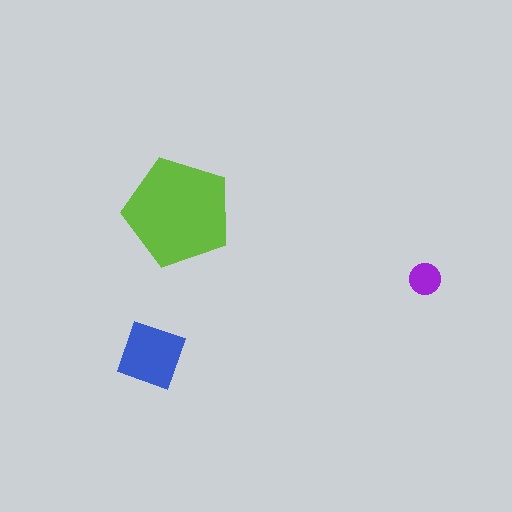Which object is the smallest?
The purple circle.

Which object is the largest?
The lime pentagon.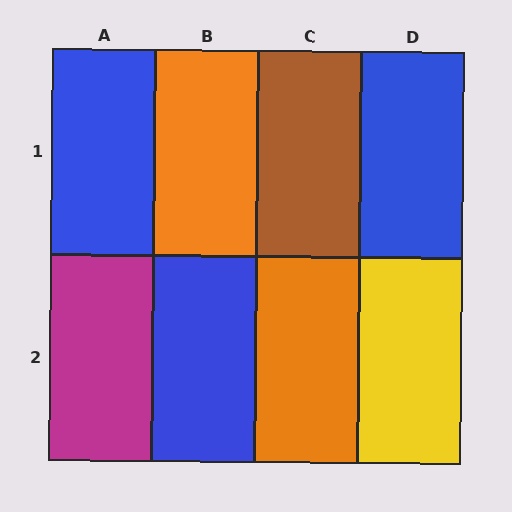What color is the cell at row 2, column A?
Magenta.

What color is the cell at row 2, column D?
Yellow.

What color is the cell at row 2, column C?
Orange.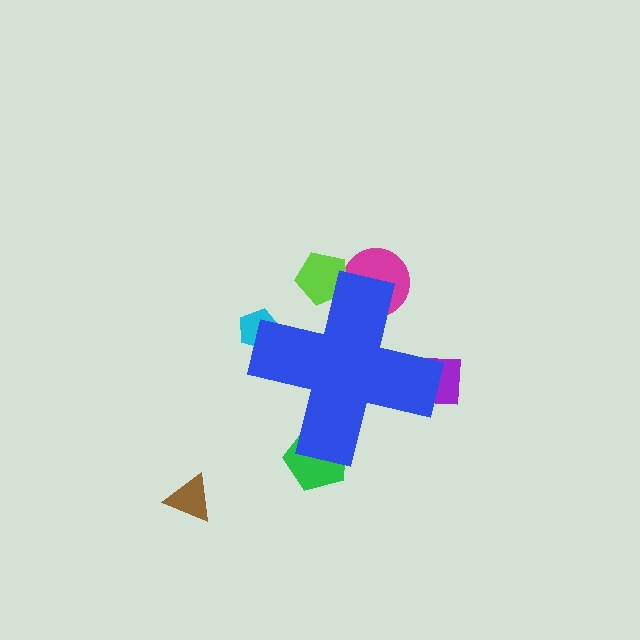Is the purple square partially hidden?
Yes, the purple square is partially hidden behind the blue cross.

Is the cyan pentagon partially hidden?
Yes, the cyan pentagon is partially hidden behind the blue cross.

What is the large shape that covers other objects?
A blue cross.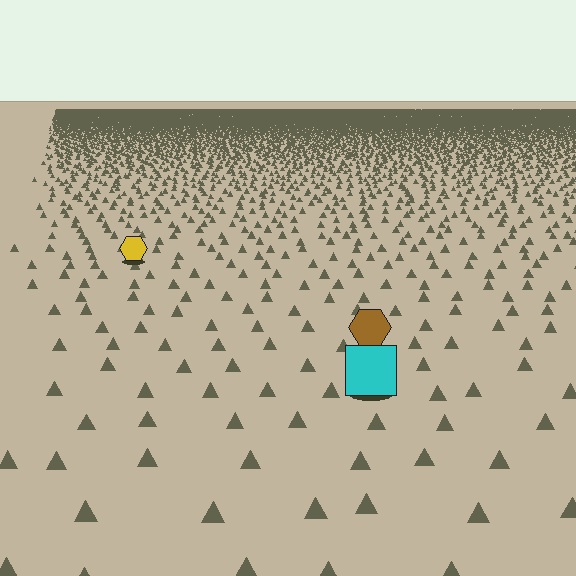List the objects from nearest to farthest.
From nearest to farthest: the cyan square, the brown hexagon, the yellow hexagon.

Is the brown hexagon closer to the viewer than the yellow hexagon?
Yes. The brown hexagon is closer — you can tell from the texture gradient: the ground texture is coarser near it.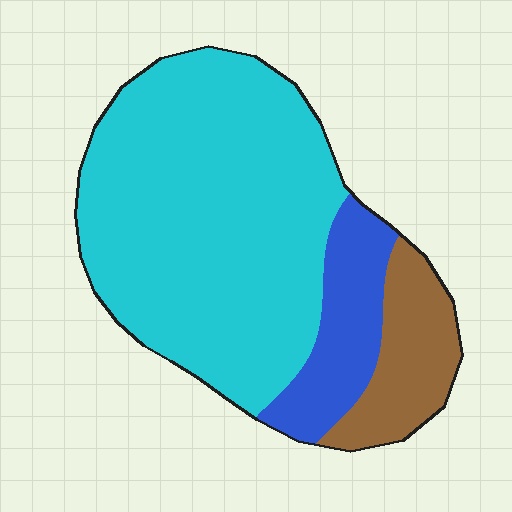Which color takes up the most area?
Cyan, at roughly 70%.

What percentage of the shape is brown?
Brown covers 15% of the shape.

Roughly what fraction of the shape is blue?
Blue takes up about one sixth (1/6) of the shape.